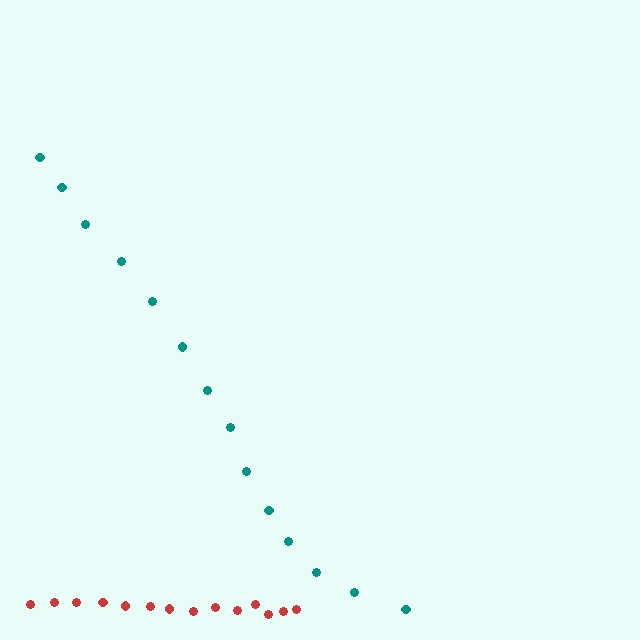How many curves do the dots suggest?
There are 2 distinct paths.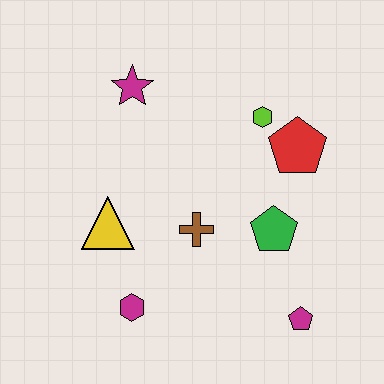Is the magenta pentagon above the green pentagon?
No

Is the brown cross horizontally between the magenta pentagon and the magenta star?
Yes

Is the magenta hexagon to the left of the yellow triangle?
No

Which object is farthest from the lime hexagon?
The magenta hexagon is farthest from the lime hexagon.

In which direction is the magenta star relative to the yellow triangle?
The magenta star is above the yellow triangle.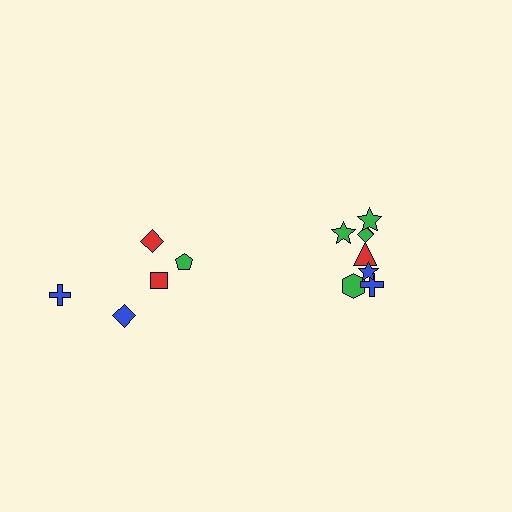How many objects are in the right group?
There are 8 objects.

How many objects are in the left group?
There are 5 objects.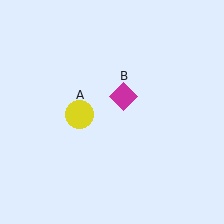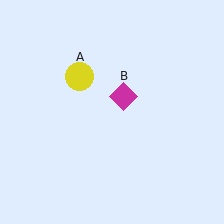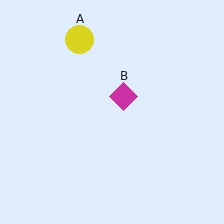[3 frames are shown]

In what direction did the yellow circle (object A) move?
The yellow circle (object A) moved up.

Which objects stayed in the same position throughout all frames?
Magenta diamond (object B) remained stationary.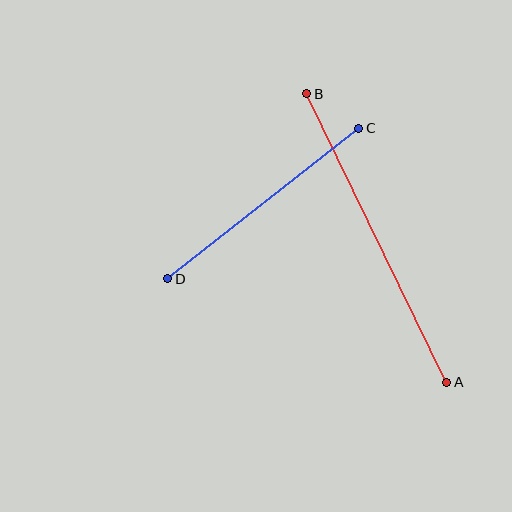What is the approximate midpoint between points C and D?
The midpoint is at approximately (263, 204) pixels.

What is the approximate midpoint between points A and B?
The midpoint is at approximately (377, 238) pixels.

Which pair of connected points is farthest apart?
Points A and B are farthest apart.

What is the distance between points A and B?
The distance is approximately 320 pixels.